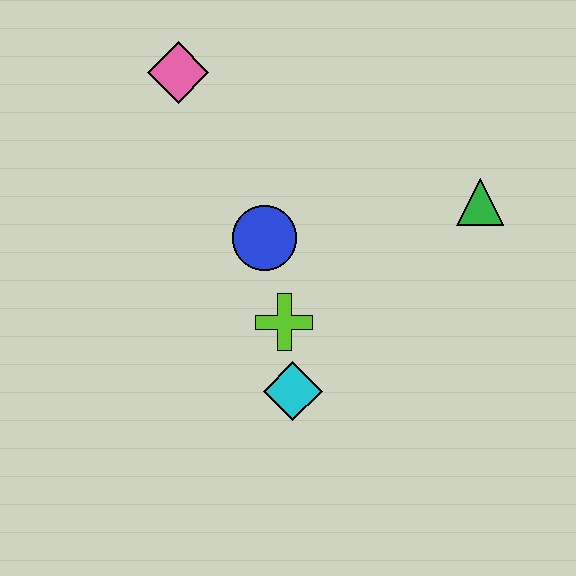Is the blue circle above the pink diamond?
No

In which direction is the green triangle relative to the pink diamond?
The green triangle is to the right of the pink diamond.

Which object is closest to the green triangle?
The blue circle is closest to the green triangle.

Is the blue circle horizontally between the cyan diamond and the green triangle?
No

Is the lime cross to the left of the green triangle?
Yes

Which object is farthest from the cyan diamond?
The pink diamond is farthest from the cyan diamond.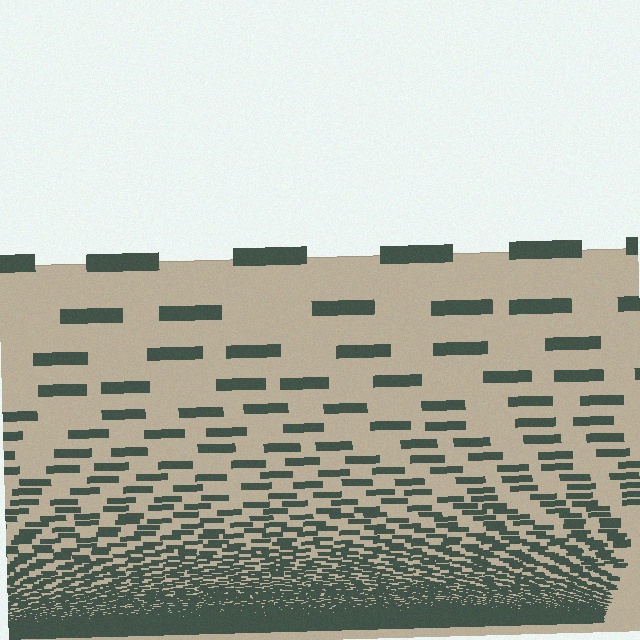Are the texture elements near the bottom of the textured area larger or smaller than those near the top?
Smaller. The gradient is inverted — elements near the bottom are smaller and denser.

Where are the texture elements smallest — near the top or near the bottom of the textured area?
Near the bottom.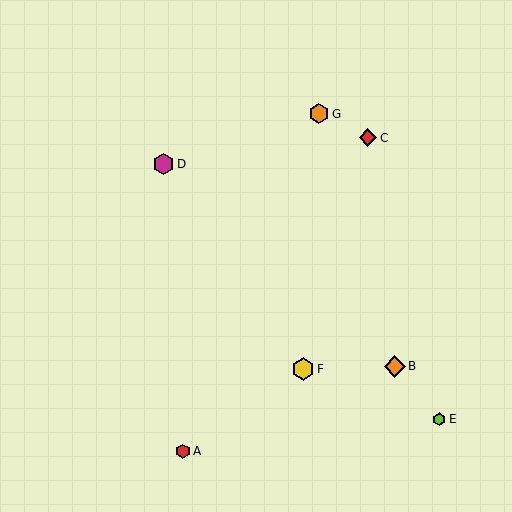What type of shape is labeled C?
Shape C is a red diamond.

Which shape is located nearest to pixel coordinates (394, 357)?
The orange diamond (labeled B) at (395, 366) is nearest to that location.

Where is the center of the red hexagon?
The center of the red hexagon is at (183, 451).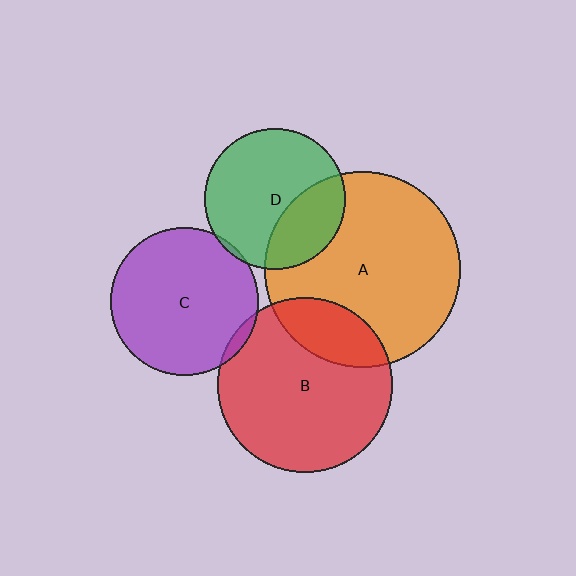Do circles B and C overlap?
Yes.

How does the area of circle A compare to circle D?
Approximately 1.9 times.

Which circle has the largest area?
Circle A (orange).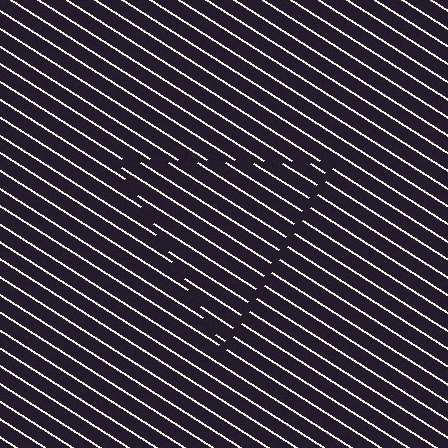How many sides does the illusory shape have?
3 sides — the line-ends trace a triangle.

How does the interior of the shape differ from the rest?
The interior of the shape contains the same grating, shifted by half a period — the contour is defined by the phase discontinuity where line-ends from the inner and outer gratings abut.